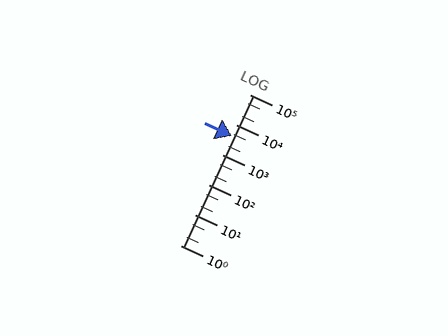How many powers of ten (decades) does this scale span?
The scale spans 5 decades, from 1 to 100000.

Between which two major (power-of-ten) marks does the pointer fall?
The pointer is between 1000 and 10000.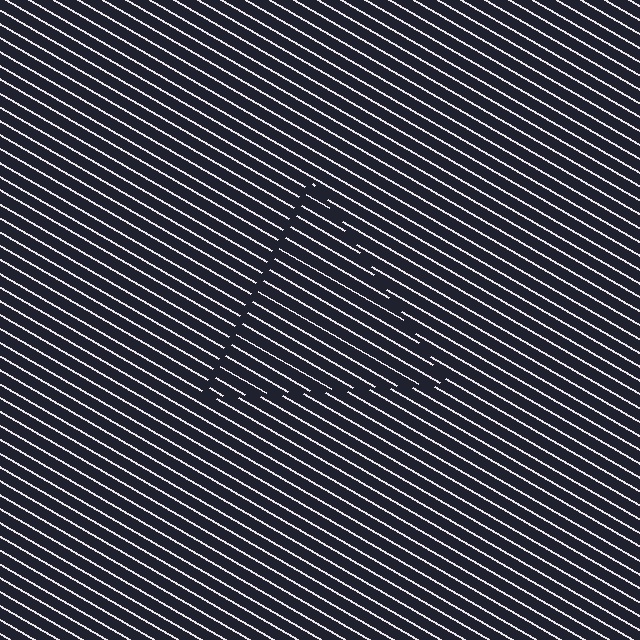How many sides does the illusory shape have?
3 sides — the line-ends trace a triangle.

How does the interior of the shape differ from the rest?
The interior of the shape contains the same grating, shifted by half a period — the contour is defined by the phase discontinuity where line-ends from the inner and outer gratings abut.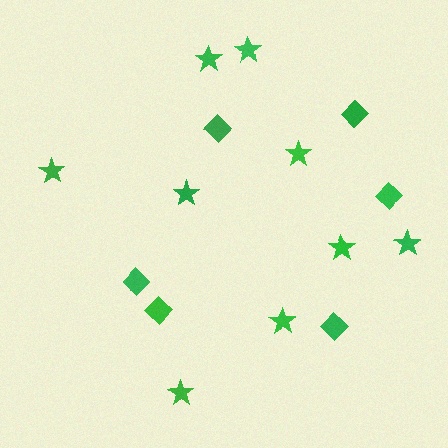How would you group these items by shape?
There are 2 groups: one group of diamonds (6) and one group of stars (9).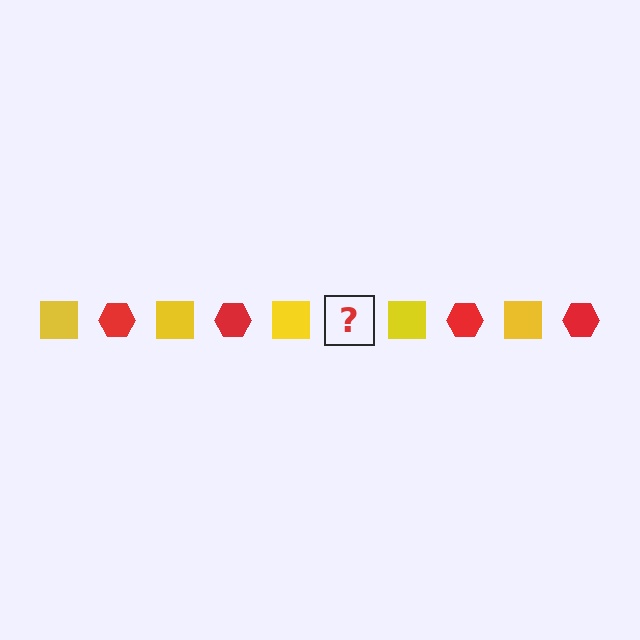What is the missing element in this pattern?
The missing element is a red hexagon.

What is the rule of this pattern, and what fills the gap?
The rule is that the pattern alternates between yellow square and red hexagon. The gap should be filled with a red hexagon.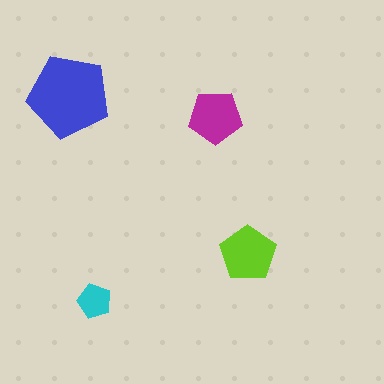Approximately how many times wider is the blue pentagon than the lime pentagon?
About 1.5 times wider.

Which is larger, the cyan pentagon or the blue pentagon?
The blue one.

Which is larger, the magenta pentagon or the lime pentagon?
The lime one.